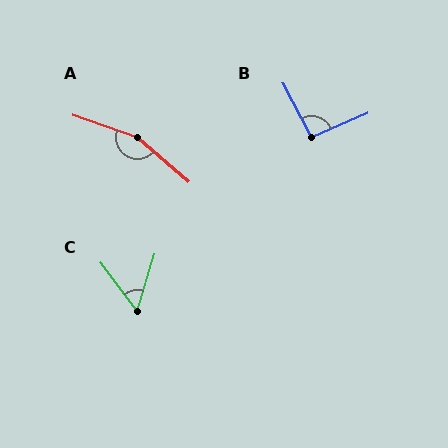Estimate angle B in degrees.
Approximately 94 degrees.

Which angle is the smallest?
C, at approximately 54 degrees.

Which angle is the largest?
A, at approximately 158 degrees.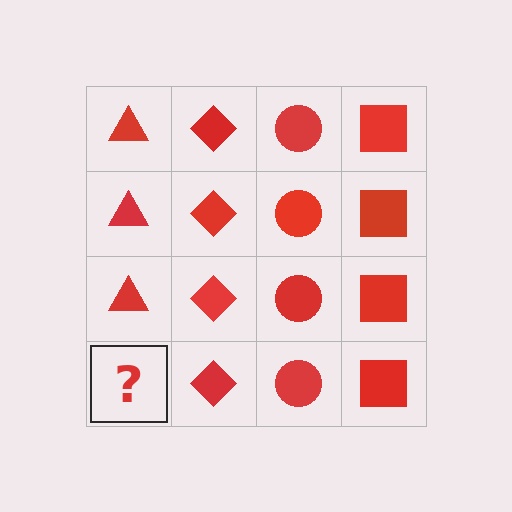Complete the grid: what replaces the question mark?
The question mark should be replaced with a red triangle.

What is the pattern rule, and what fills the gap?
The rule is that each column has a consistent shape. The gap should be filled with a red triangle.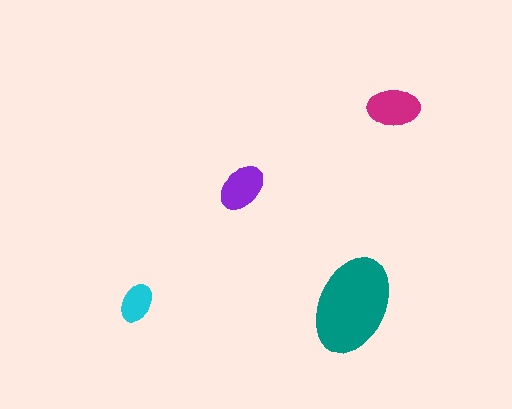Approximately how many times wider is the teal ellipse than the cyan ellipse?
About 2.5 times wider.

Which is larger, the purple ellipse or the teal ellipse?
The teal one.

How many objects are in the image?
There are 4 objects in the image.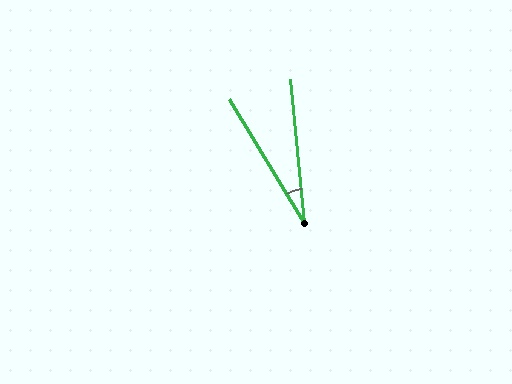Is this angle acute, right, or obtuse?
It is acute.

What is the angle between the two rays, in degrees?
Approximately 26 degrees.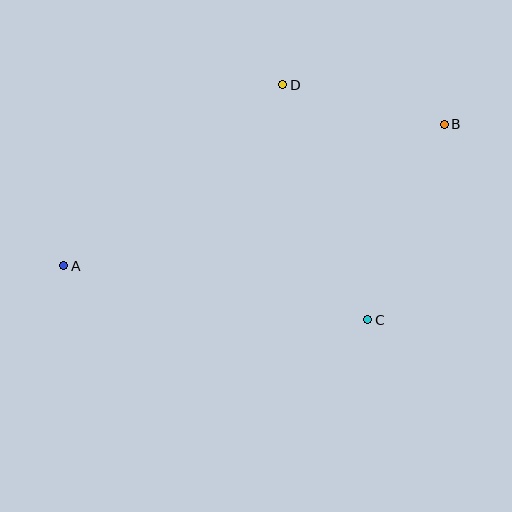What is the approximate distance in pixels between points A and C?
The distance between A and C is approximately 309 pixels.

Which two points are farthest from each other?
Points A and B are farthest from each other.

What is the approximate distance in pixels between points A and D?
The distance between A and D is approximately 284 pixels.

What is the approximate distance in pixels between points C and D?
The distance between C and D is approximately 250 pixels.